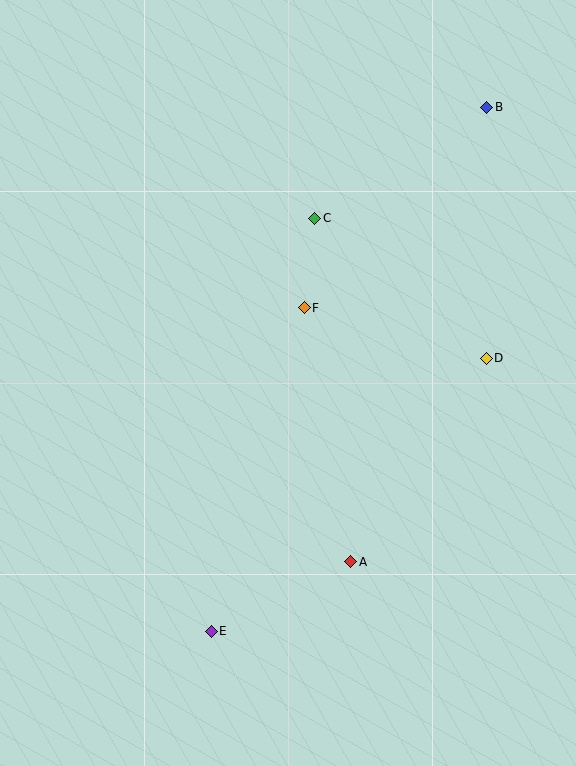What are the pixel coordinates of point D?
Point D is at (486, 358).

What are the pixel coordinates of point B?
Point B is at (487, 107).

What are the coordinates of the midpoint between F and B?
The midpoint between F and B is at (396, 208).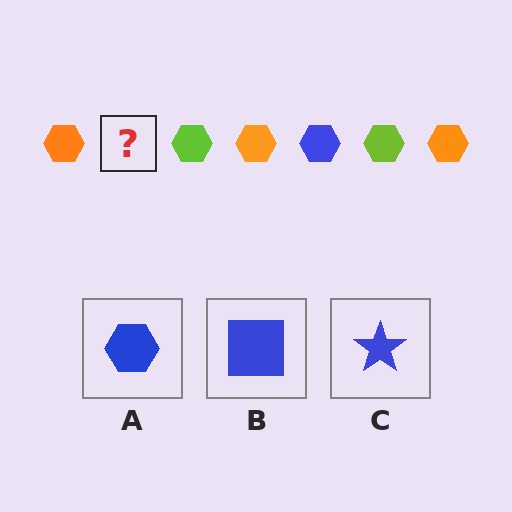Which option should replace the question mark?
Option A.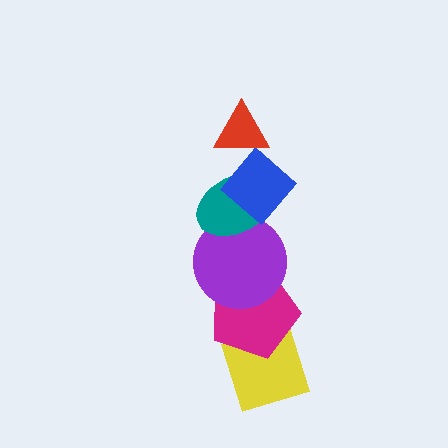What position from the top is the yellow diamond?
The yellow diamond is 6th from the top.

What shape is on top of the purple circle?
The teal ellipse is on top of the purple circle.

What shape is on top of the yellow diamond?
The magenta pentagon is on top of the yellow diamond.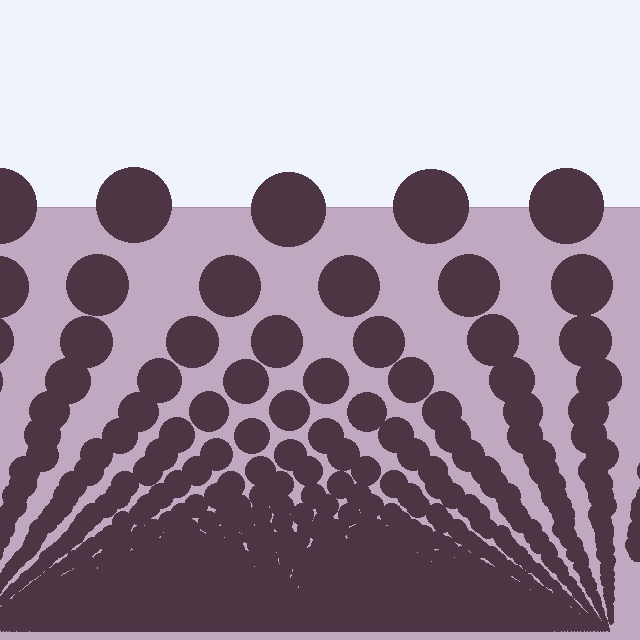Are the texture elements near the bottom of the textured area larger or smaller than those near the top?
Smaller. The gradient is inverted — elements near the bottom are smaller and denser.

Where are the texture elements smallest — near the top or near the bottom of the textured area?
Near the bottom.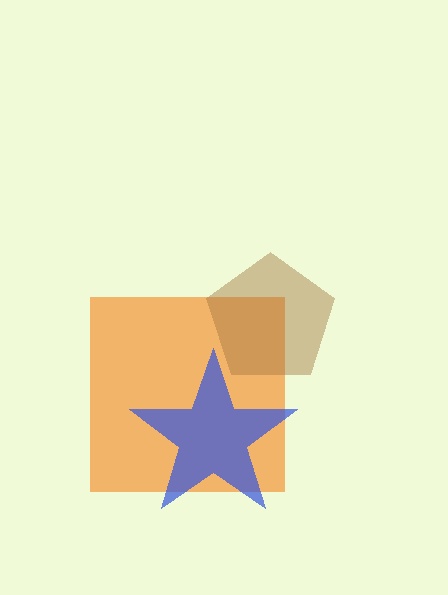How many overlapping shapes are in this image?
There are 3 overlapping shapes in the image.